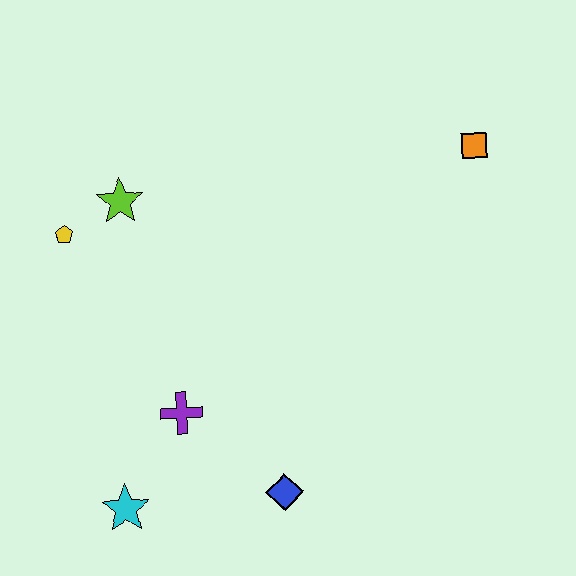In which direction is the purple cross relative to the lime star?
The purple cross is below the lime star.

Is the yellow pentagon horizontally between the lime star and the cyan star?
No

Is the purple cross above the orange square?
No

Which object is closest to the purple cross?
The cyan star is closest to the purple cross.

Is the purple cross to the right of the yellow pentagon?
Yes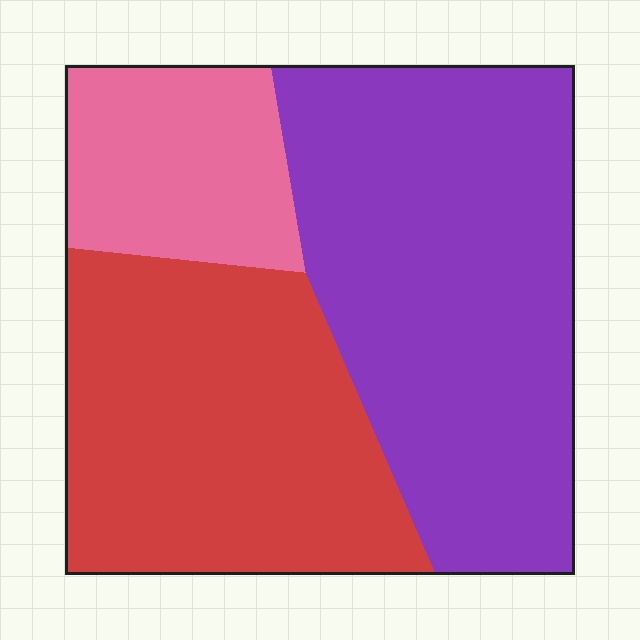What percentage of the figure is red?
Red takes up between a quarter and a half of the figure.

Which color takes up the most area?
Purple, at roughly 45%.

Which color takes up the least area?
Pink, at roughly 15%.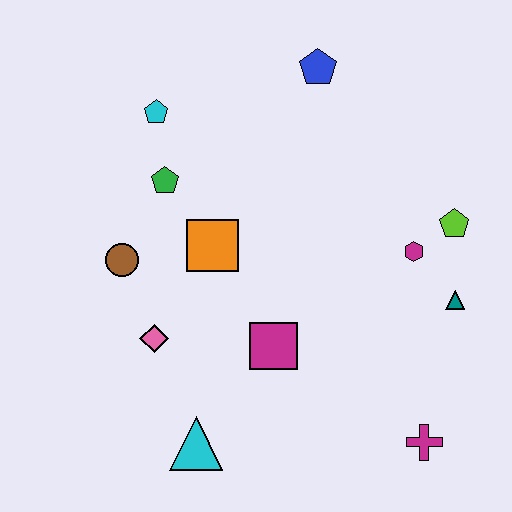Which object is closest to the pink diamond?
The brown circle is closest to the pink diamond.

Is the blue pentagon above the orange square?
Yes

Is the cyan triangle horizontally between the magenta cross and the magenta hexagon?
No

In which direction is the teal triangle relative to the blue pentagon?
The teal triangle is below the blue pentagon.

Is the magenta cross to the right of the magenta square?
Yes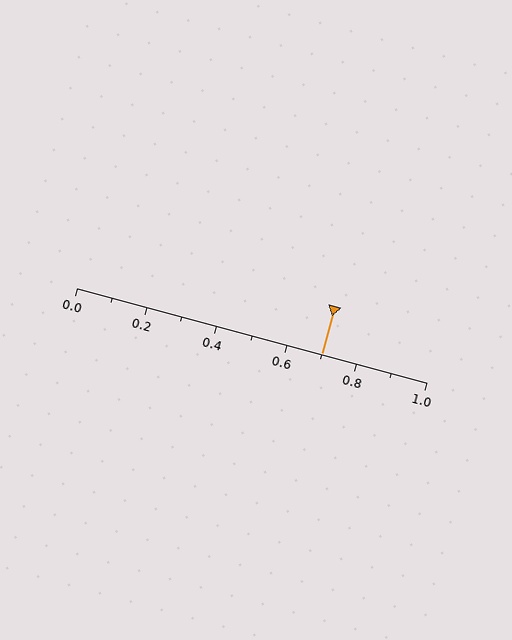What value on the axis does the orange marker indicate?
The marker indicates approximately 0.7.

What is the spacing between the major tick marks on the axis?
The major ticks are spaced 0.2 apart.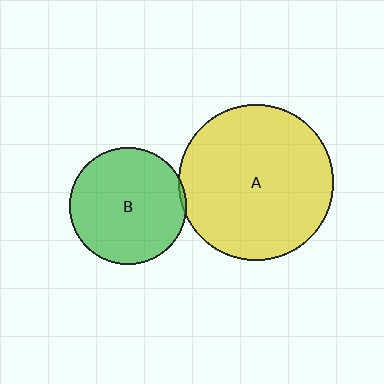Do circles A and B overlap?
Yes.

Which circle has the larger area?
Circle A (yellow).